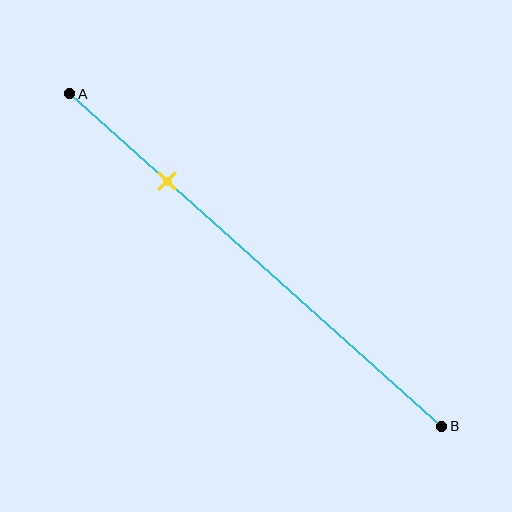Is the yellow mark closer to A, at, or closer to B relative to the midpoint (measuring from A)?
The yellow mark is closer to point A than the midpoint of segment AB.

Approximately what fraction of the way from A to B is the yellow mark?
The yellow mark is approximately 25% of the way from A to B.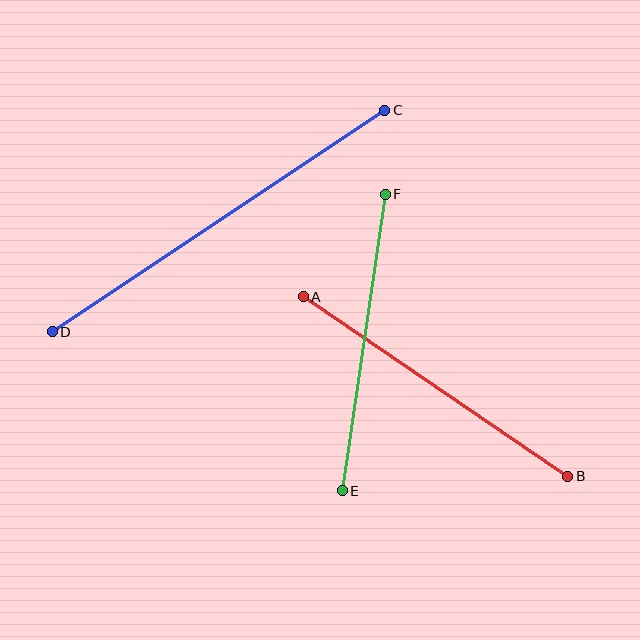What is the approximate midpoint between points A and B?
The midpoint is at approximately (435, 386) pixels.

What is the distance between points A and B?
The distance is approximately 320 pixels.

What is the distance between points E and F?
The distance is approximately 300 pixels.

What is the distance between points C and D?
The distance is approximately 399 pixels.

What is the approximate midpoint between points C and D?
The midpoint is at approximately (219, 221) pixels.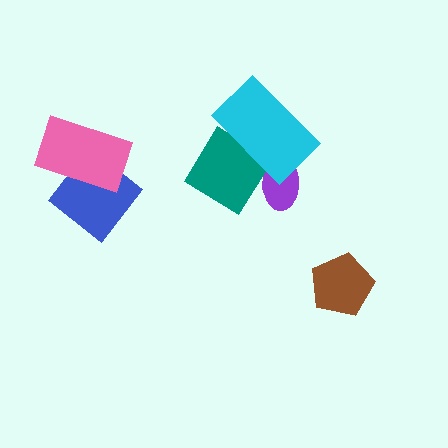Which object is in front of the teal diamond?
The cyan rectangle is in front of the teal diamond.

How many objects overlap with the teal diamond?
2 objects overlap with the teal diamond.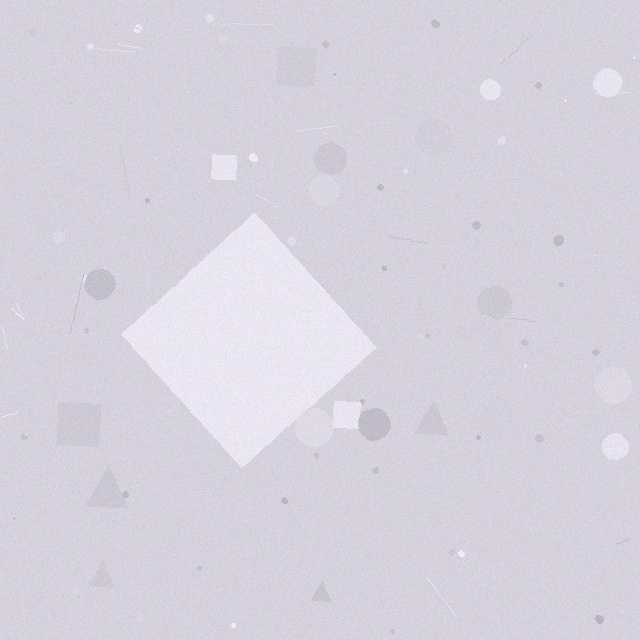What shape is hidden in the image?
A diamond is hidden in the image.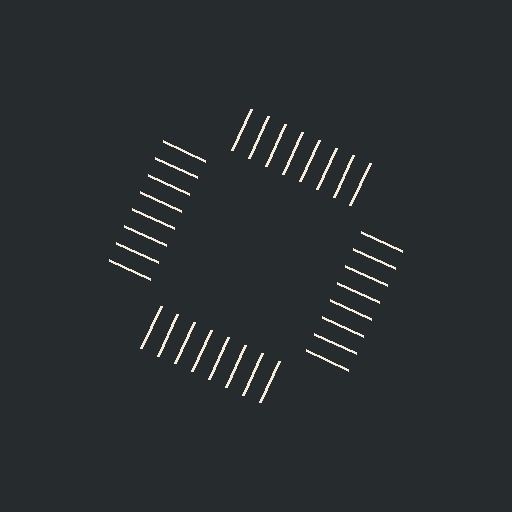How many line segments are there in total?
32 — 8 along each of the 4 edges.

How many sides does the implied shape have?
4 sides — the line-ends trace a square.